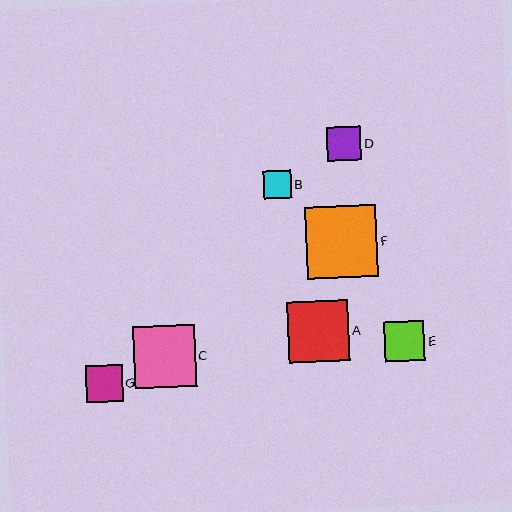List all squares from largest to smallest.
From largest to smallest: F, C, A, E, G, D, B.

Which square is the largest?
Square F is the largest with a size of approximately 72 pixels.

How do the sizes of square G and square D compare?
Square G and square D are approximately the same size.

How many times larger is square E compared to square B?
Square E is approximately 1.4 times the size of square B.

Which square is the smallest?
Square B is the smallest with a size of approximately 28 pixels.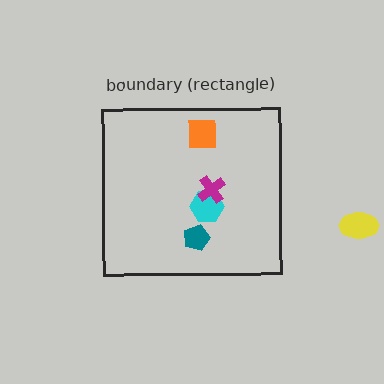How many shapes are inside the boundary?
4 inside, 1 outside.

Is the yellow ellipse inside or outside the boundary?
Outside.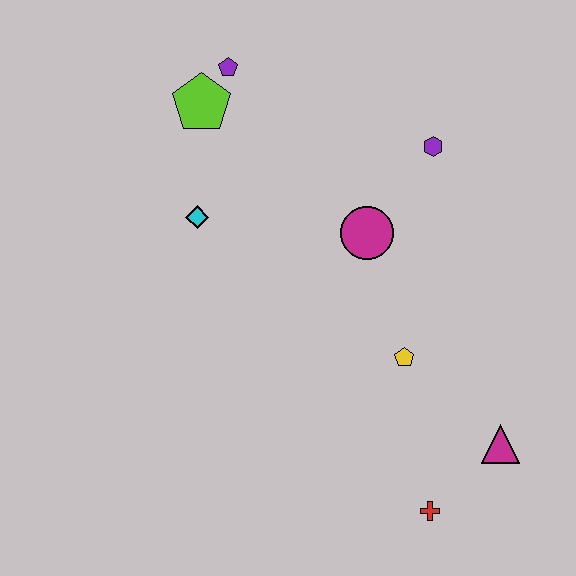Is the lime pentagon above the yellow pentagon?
Yes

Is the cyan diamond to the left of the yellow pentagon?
Yes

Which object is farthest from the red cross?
The purple pentagon is farthest from the red cross.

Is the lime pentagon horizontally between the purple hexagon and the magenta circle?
No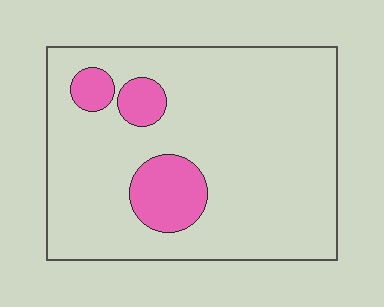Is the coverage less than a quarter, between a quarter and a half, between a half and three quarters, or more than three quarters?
Less than a quarter.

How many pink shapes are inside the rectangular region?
3.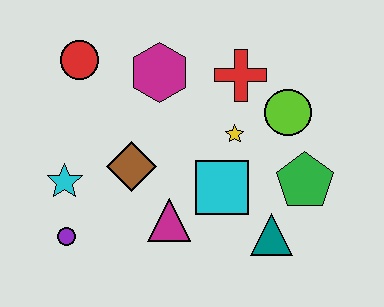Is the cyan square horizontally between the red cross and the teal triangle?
No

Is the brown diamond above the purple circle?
Yes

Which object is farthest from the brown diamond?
The green pentagon is farthest from the brown diamond.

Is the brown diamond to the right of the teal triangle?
No